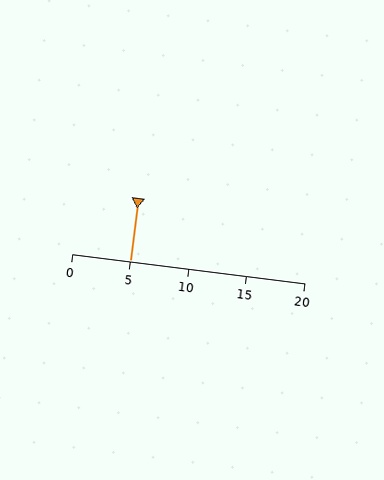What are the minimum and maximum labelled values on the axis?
The axis runs from 0 to 20.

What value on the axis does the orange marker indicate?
The marker indicates approximately 5.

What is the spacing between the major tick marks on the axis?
The major ticks are spaced 5 apart.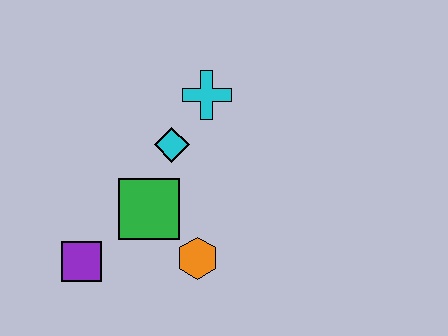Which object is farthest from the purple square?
The cyan cross is farthest from the purple square.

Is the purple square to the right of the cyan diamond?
No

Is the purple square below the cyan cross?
Yes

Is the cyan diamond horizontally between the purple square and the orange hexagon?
Yes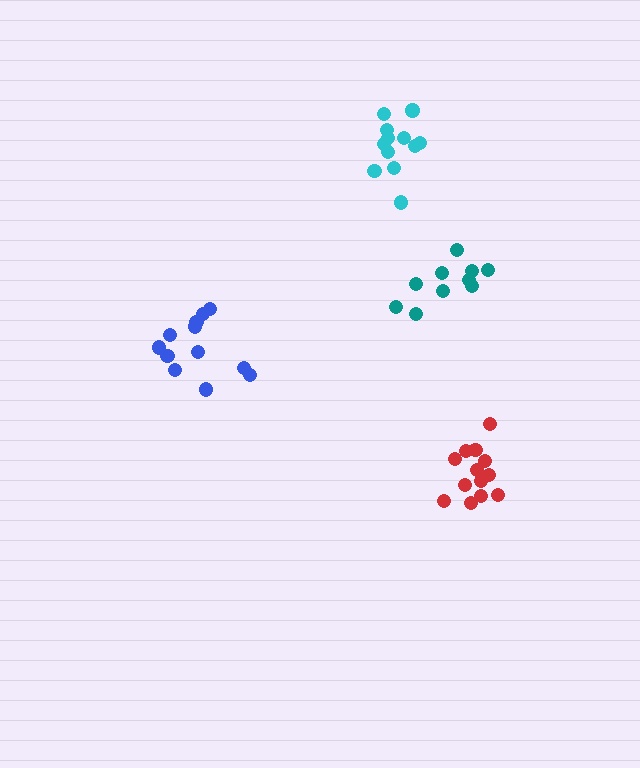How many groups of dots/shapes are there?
There are 4 groups.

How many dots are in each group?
Group 1: 13 dots, Group 2: 12 dots, Group 3: 10 dots, Group 4: 12 dots (47 total).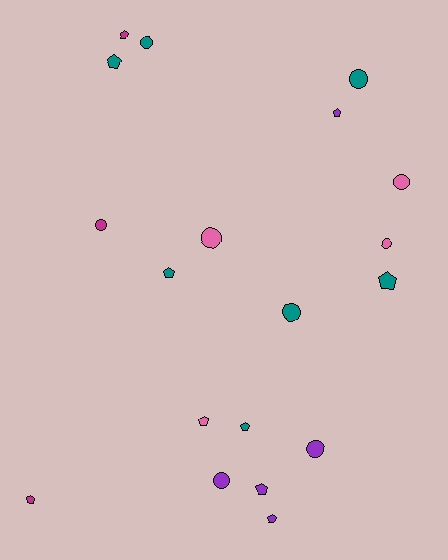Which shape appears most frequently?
Pentagon, with 10 objects.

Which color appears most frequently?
Teal, with 7 objects.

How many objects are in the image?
There are 19 objects.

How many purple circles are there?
There are 2 purple circles.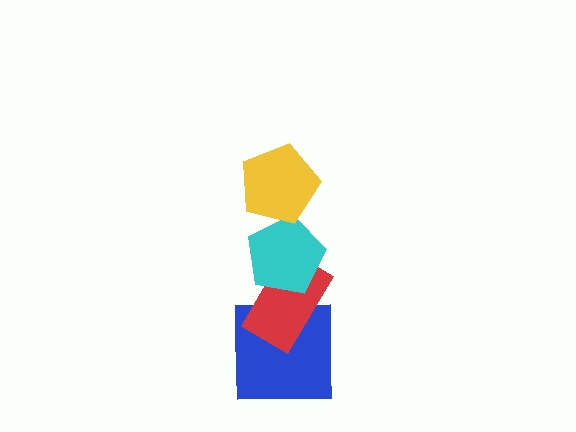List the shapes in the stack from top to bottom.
From top to bottom: the yellow pentagon, the cyan pentagon, the red rectangle, the blue square.